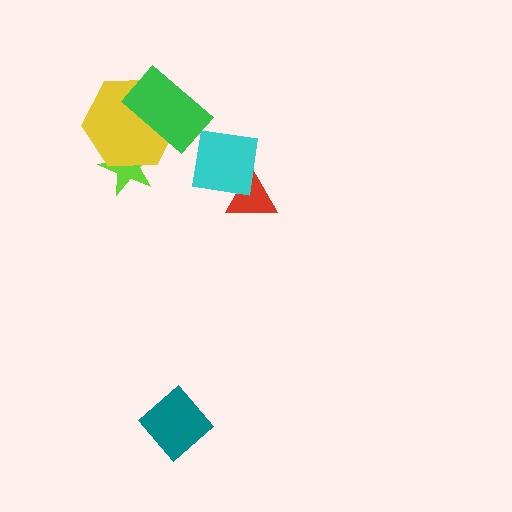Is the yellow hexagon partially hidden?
Yes, it is partially covered by another shape.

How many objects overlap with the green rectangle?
1 object overlaps with the green rectangle.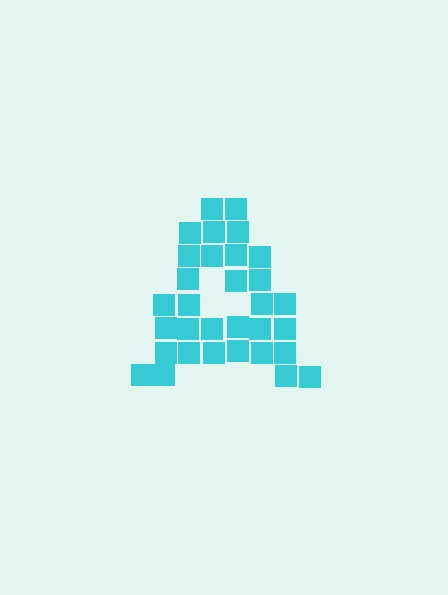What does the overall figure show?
The overall figure shows the letter A.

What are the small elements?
The small elements are squares.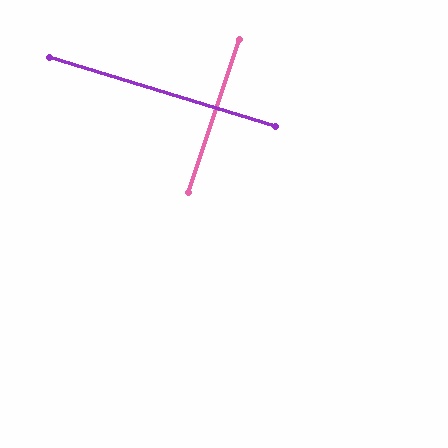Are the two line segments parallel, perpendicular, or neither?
Perpendicular — they meet at approximately 88°.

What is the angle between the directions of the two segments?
Approximately 88 degrees.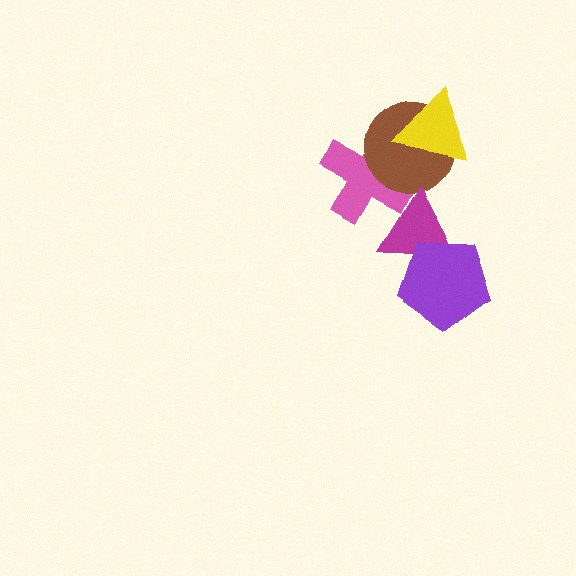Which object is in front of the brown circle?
The yellow triangle is in front of the brown circle.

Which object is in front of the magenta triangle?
The purple pentagon is in front of the magenta triangle.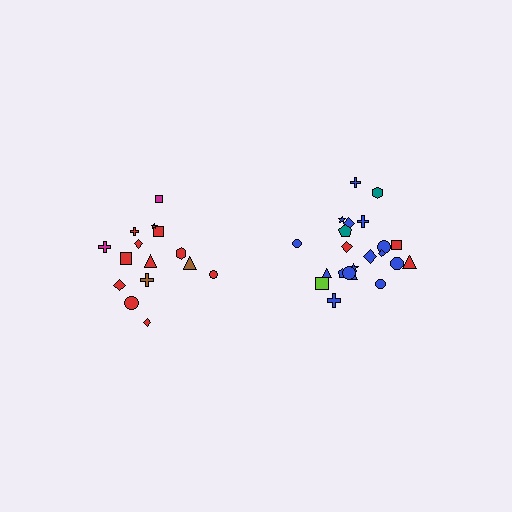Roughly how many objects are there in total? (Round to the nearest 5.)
Roughly 35 objects in total.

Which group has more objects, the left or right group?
The right group.